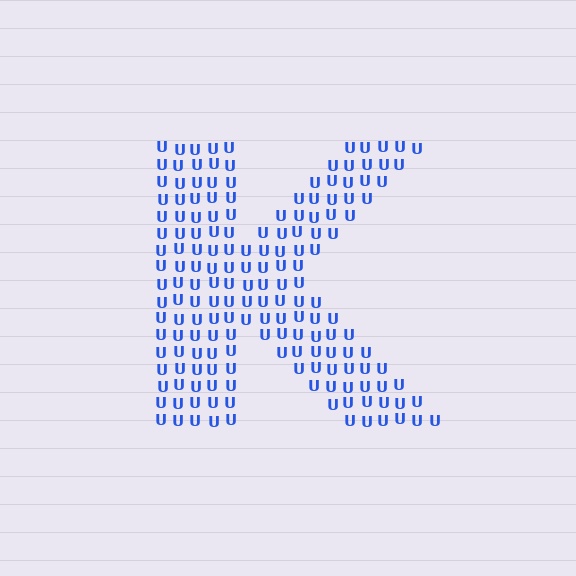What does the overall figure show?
The overall figure shows the letter K.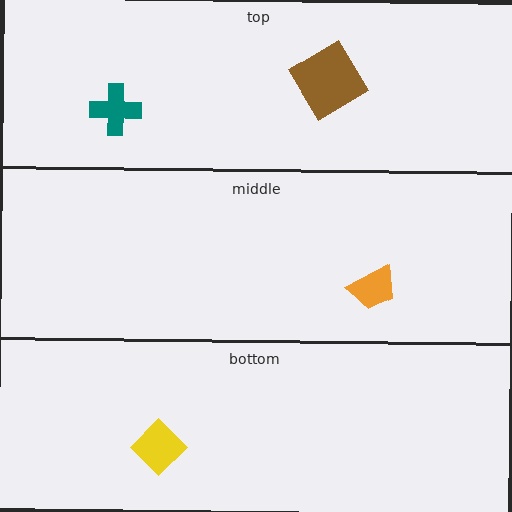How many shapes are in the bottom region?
1.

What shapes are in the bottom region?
The yellow diamond.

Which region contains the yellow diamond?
The bottom region.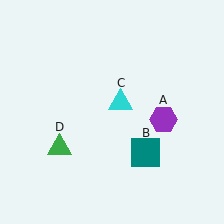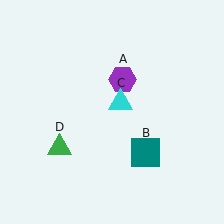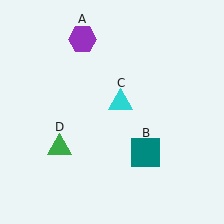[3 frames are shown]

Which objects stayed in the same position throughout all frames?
Teal square (object B) and cyan triangle (object C) and green triangle (object D) remained stationary.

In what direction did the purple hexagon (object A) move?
The purple hexagon (object A) moved up and to the left.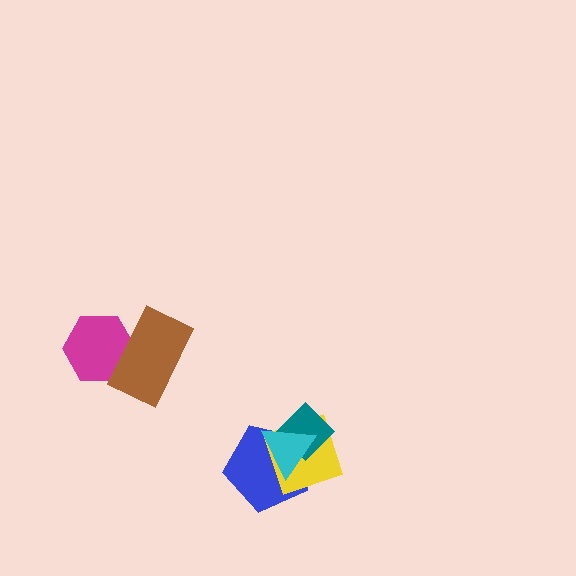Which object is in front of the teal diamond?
The cyan triangle is in front of the teal diamond.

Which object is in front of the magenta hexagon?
The brown rectangle is in front of the magenta hexagon.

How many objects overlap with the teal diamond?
3 objects overlap with the teal diamond.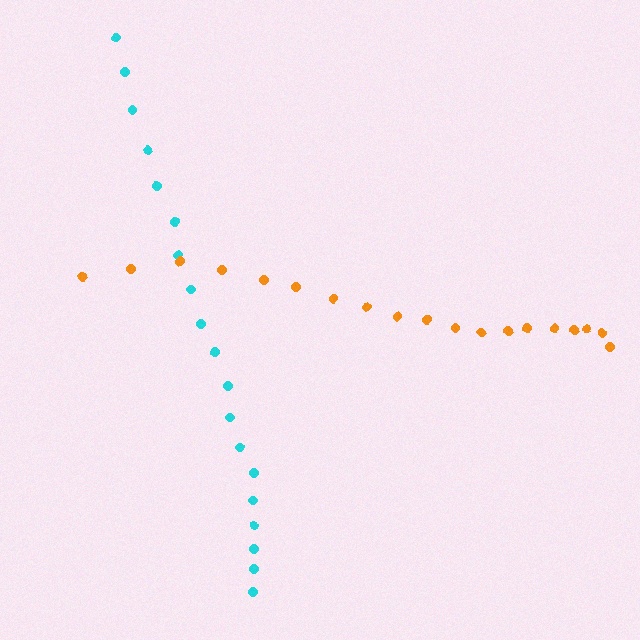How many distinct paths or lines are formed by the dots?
There are 2 distinct paths.